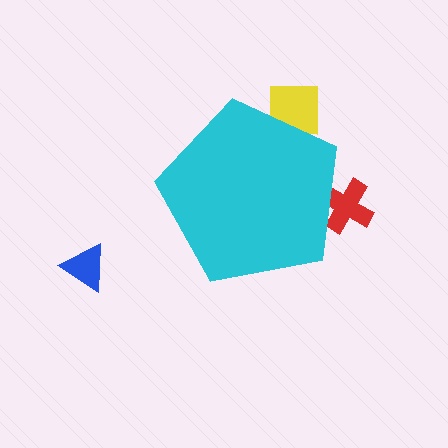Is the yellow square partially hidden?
Yes, the yellow square is partially hidden behind the cyan pentagon.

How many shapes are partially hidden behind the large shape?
2 shapes are partially hidden.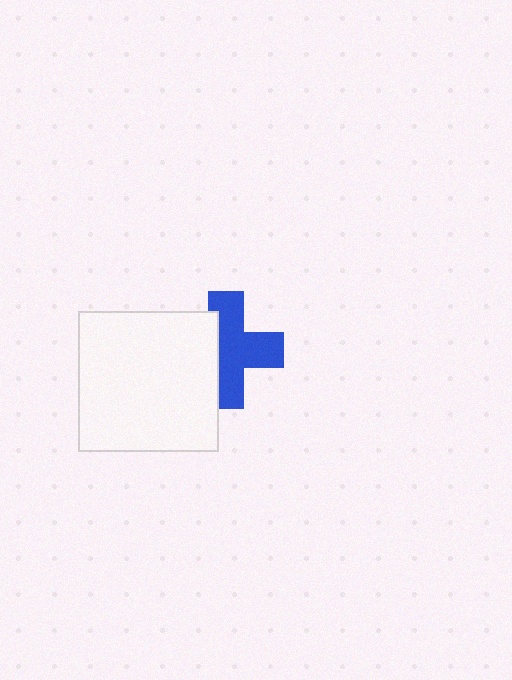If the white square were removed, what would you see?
You would see the complete blue cross.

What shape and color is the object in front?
The object in front is a white square.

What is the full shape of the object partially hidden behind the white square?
The partially hidden object is a blue cross.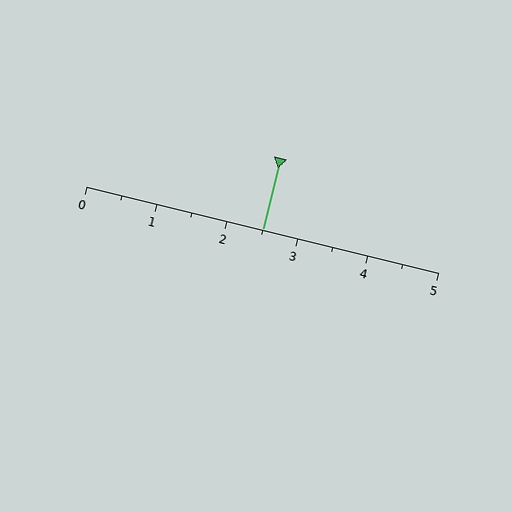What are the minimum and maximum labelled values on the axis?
The axis runs from 0 to 5.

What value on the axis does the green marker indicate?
The marker indicates approximately 2.5.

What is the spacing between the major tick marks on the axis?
The major ticks are spaced 1 apart.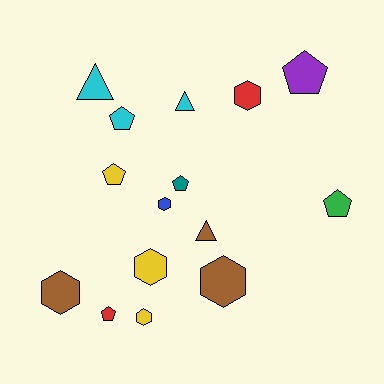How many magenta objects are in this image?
There are no magenta objects.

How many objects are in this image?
There are 15 objects.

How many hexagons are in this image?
There are 6 hexagons.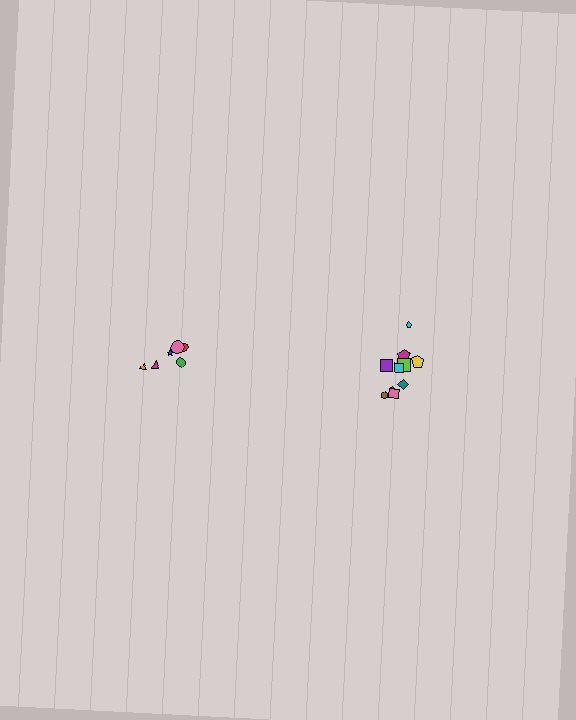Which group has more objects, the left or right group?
The right group.